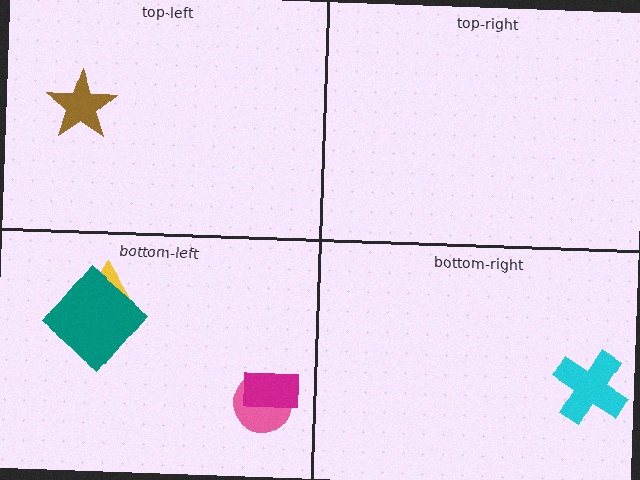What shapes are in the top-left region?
The brown star.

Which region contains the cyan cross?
The bottom-right region.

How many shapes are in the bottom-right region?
1.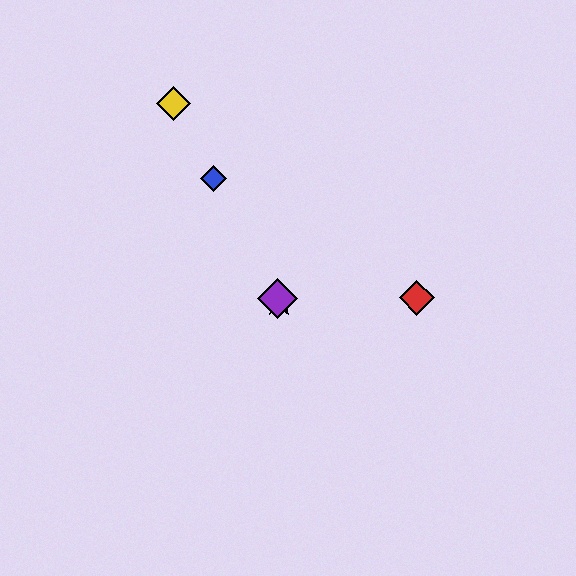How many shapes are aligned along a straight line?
4 shapes (the blue diamond, the green star, the yellow diamond, the purple diamond) are aligned along a straight line.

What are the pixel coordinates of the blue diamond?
The blue diamond is at (213, 179).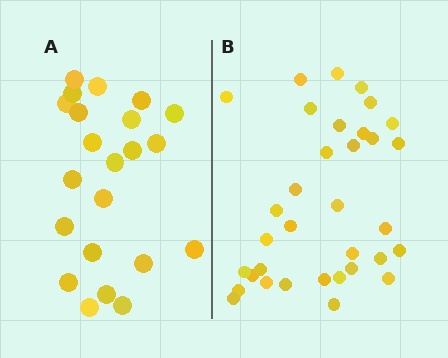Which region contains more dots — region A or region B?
Region B (the right region) has more dots.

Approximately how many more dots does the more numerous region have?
Region B has roughly 12 or so more dots than region A.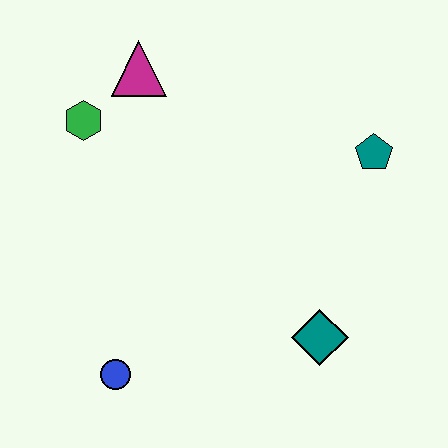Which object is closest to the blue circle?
The teal diamond is closest to the blue circle.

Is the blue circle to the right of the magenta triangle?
No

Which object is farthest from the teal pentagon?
The blue circle is farthest from the teal pentagon.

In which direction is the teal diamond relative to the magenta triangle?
The teal diamond is below the magenta triangle.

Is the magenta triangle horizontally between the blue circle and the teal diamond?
Yes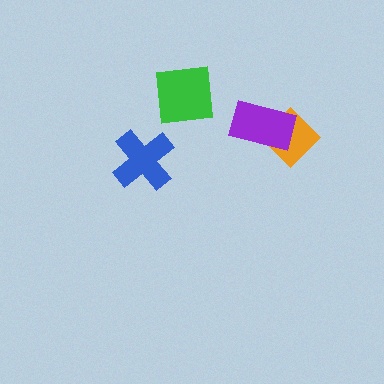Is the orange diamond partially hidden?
Yes, it is partially covered by another shape.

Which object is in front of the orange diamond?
The purple rectangle is in front of the orange diamond.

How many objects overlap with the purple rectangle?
1 object overlaps with the purple rectangle.